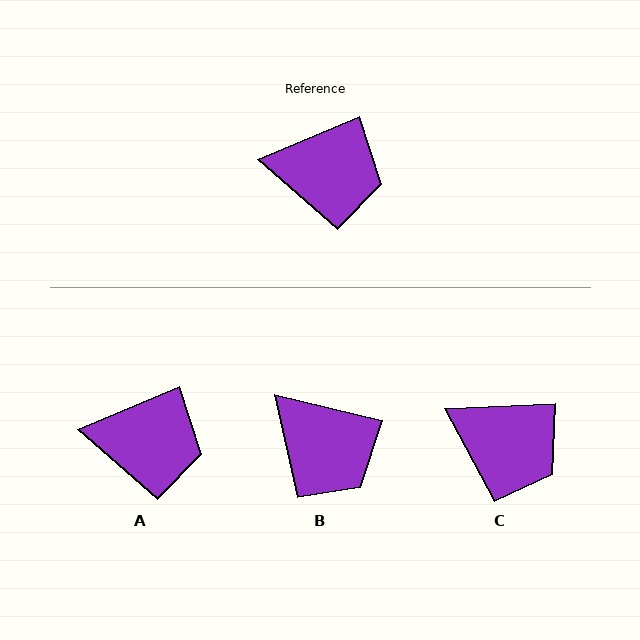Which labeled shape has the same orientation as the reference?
A.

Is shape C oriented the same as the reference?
No, it is off by about 21 degrees.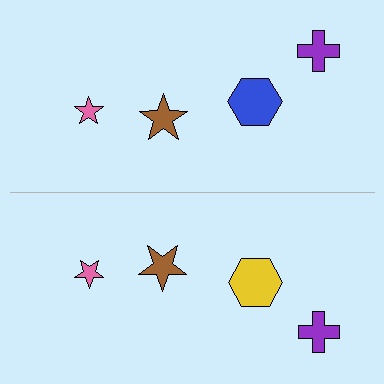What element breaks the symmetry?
The yellow hexagon on the bottom side breaks the symmetry — its mirror counterpart is blue.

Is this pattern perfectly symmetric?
No, the pattern is not perfectly symmetric. The yellow hexagon on the bottom side breaks the symmetry — its mirror counterpart is blue.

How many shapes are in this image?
There are 8 shapes in this image.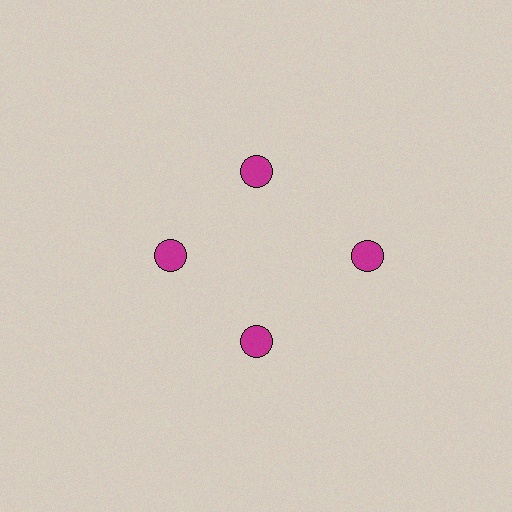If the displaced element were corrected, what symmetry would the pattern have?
It would have 4-fold rotational symmetry — the pattern would map onto itself every 90 degrees.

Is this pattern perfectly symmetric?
No. The 4 magenta circles are arranged in a ring, but one element near the 3 o'clock position is pushed outward from the center, breaking the 4-fold rotational symmetry.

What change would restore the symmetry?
The symmetry would be restored by moving it inward, back onto the ring so that all 4 circles sit at equal angles and equal distance from the center.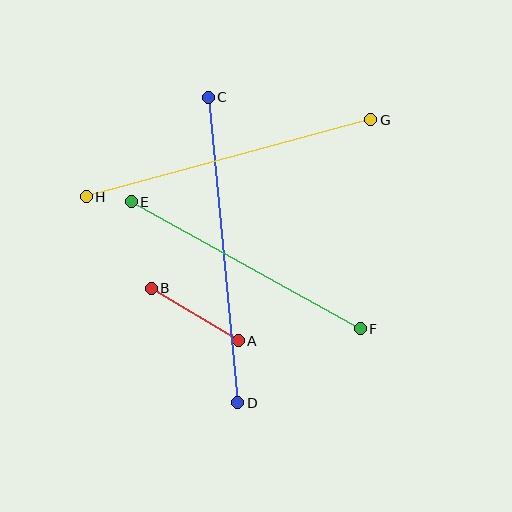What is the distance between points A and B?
The distance is approximately 102 pixels.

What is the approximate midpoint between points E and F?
The midpoint is at approximately (246, 265) pixels.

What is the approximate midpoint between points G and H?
The midpoint is at approximately (229, 158) pixels.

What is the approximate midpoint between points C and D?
The midpoint is at approximately (223, 250) pixels.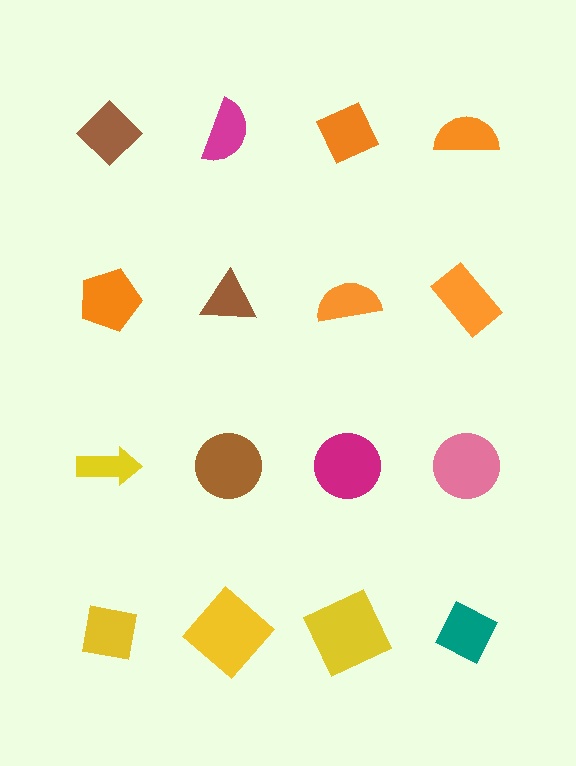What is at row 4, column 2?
A yellow diamond.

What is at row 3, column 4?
A pink circle.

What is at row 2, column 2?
A brown triangle.